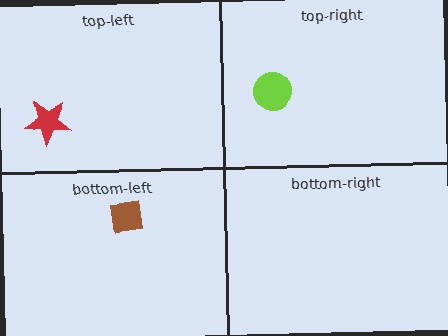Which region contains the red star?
The top-left region.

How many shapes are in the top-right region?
1.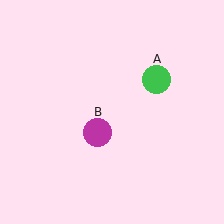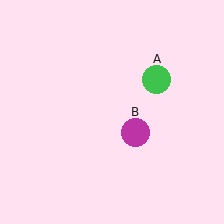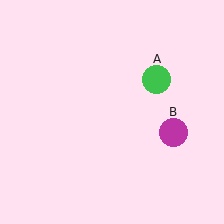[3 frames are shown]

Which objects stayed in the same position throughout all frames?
Green circle (object A) remained stationary.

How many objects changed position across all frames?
1 object changed position: magenta circle (object B).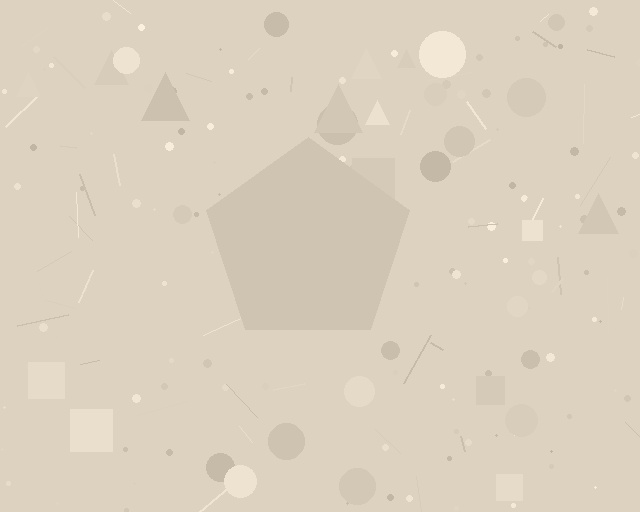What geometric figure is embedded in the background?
A pentagon is embedded in the background.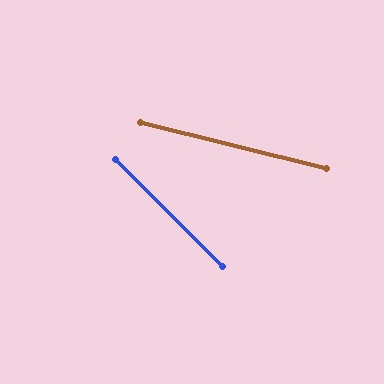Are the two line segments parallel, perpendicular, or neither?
Neither parallel nor perpendicular — they differ by about 31°.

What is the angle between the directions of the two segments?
Approximately 31 degrees.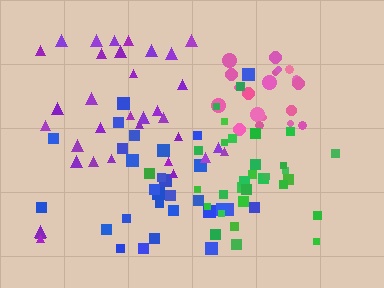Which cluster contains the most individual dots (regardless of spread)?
Purple (34).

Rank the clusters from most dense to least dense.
pink, blue, green, purple.